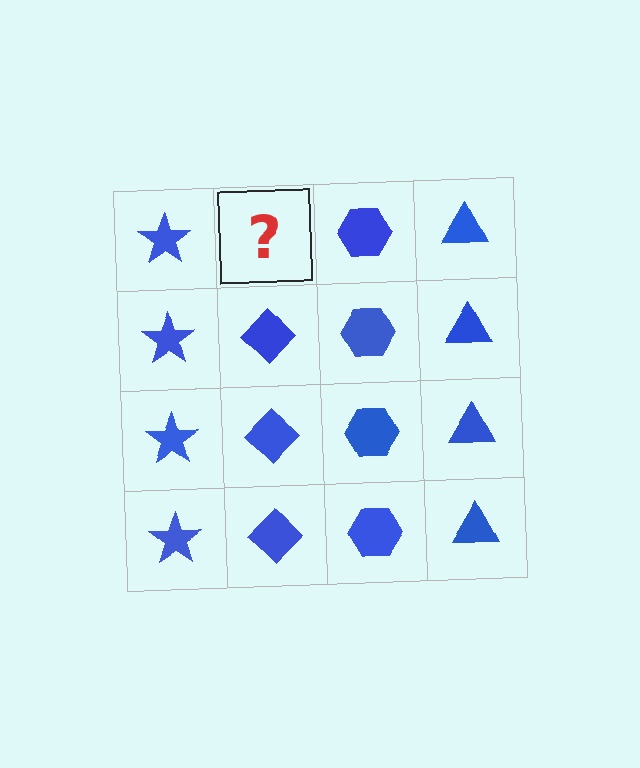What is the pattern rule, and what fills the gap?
The rule is that each column has a consistent shape. The gap should be filled with a blue diamond.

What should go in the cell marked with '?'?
The missing cell should contain a blue diamond.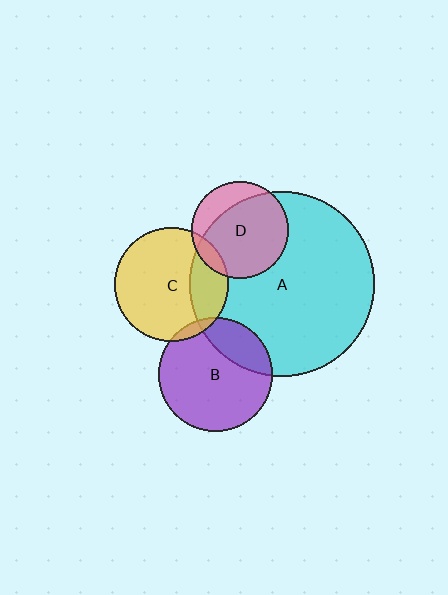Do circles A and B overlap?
Yes.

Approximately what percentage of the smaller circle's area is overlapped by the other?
Approximately 25%.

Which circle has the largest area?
Circle A (cyan).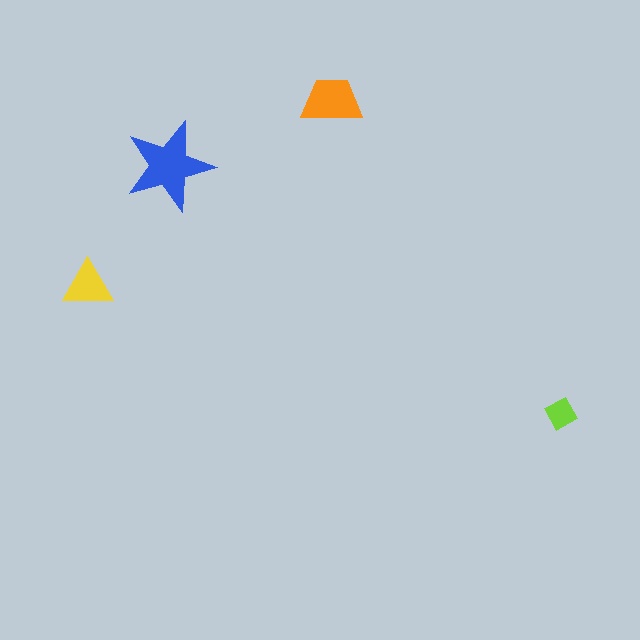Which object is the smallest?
The lime diamond.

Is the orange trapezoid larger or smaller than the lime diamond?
Larger.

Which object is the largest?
The blue star.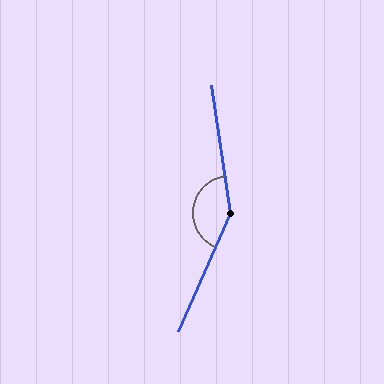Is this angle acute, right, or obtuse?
It is obtuse.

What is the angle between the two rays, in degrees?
Approximately 148 degrees.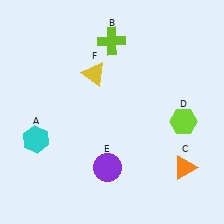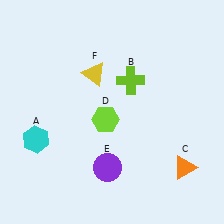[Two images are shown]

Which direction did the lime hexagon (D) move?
The lime hexagon (D) moved left.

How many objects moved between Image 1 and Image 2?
2 objects moved between the two images.